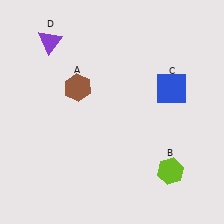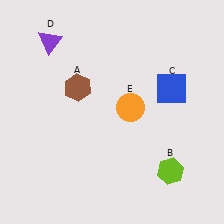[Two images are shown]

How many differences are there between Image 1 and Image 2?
There is 1 difference between the two images.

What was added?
An orange circle (E) was added in Image 2.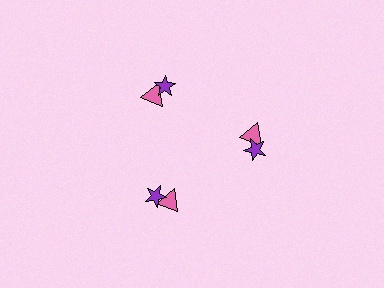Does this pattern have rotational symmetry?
Yes, this pattern has 3-fold rotational symmetry. It looks the same after rotating 120 degrees around the center.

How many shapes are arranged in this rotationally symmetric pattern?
There are 6 shapes, arranged in 3 groups of 2.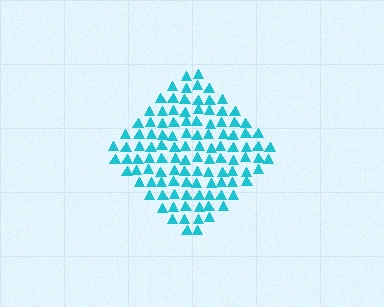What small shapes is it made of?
It is made of small triangles.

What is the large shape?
The large shape is a diamond.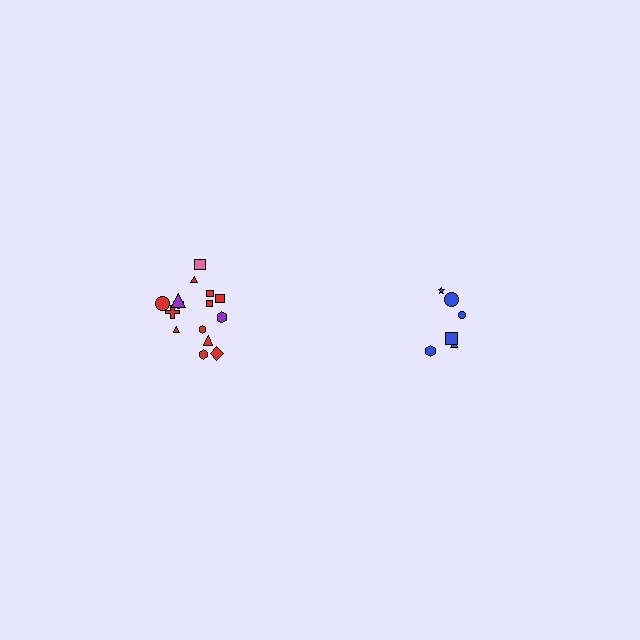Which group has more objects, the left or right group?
The left group.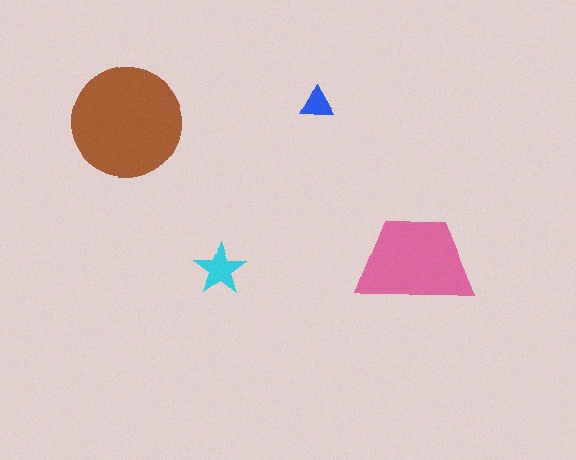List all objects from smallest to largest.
The blue triangle, the cyan star, the pink trapezoid, the brown circle.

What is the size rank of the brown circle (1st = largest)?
1st.